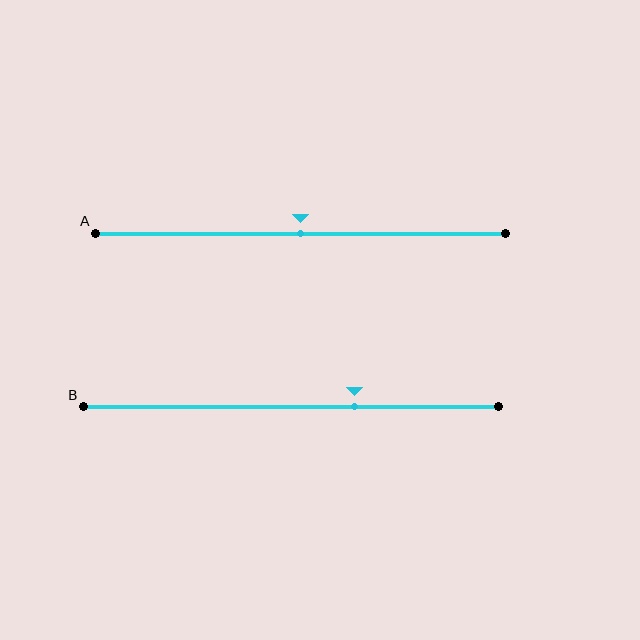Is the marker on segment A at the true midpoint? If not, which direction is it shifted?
Yes, the marker on segment A is at the true midpoint.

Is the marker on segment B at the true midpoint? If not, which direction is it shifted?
No, the marker on segment B is shifted to the right by about 15% of the segment length.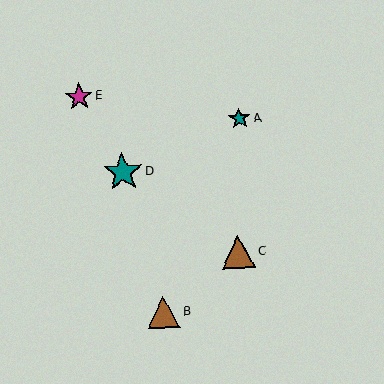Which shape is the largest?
The teal star (labeled D) is the largest.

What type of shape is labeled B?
Shape B is a brown triangle.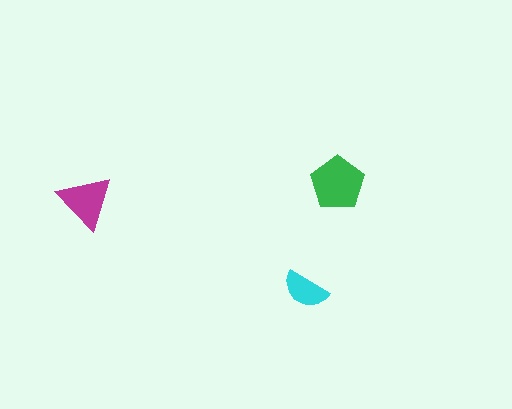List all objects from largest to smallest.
The green pentagon, the magenta triangle, the cyan semicircle.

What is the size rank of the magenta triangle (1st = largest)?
2nd.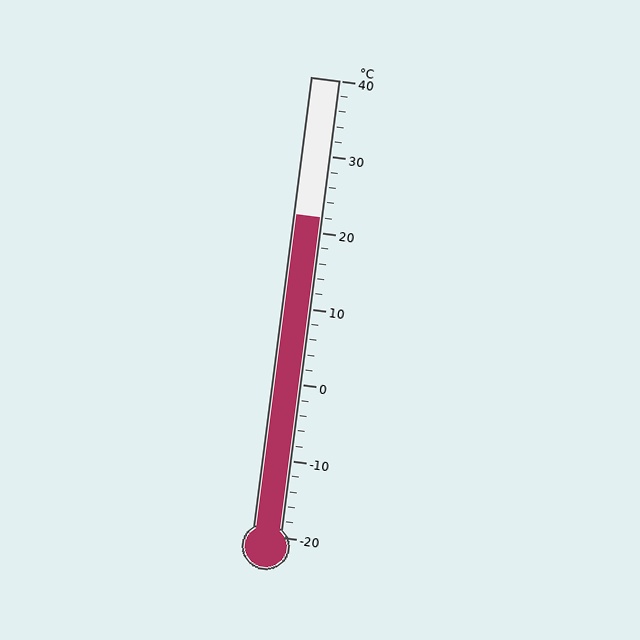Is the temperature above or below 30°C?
The temperature is below 30°C.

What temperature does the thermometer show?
The thermometer shows approximately 22°C.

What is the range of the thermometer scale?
The thermometer scale ranges from -20°C to 40°C.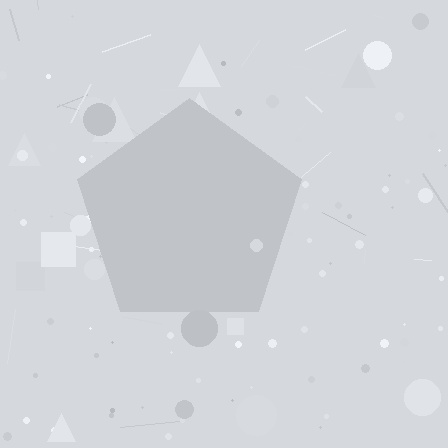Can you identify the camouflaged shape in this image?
The camouflaged shape is a pentagon.